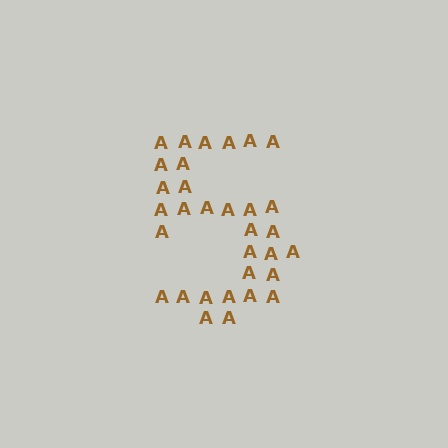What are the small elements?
The small elements are letter A's.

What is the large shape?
The large shape is the digit 5.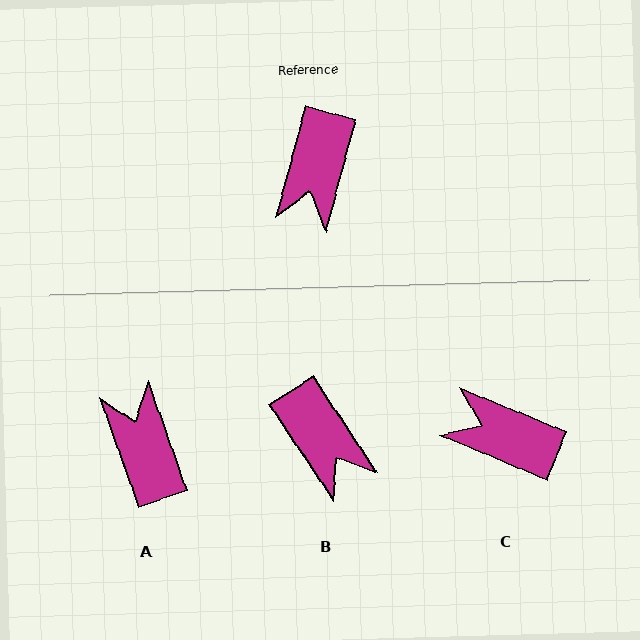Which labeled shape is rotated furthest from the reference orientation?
A, about 145 degrees away.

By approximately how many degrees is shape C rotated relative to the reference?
Approximately 97 degrees clockwise.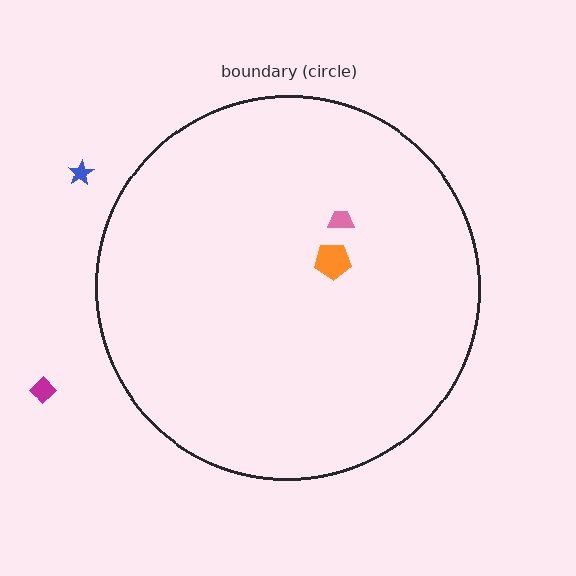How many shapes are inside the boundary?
2 inside, 2 outside.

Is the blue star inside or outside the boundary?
Outside.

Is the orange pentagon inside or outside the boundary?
Inside.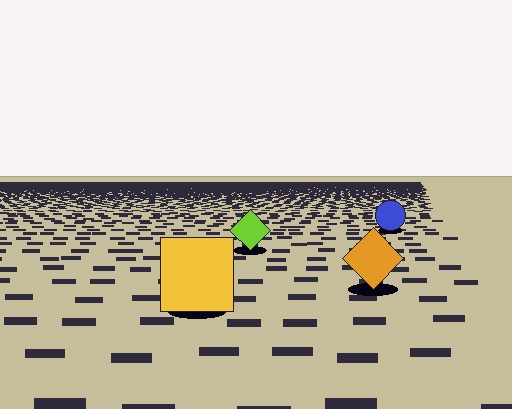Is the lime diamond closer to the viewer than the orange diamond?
No. The orange diamond is closer — you can tell from the texture gradient: the ground texture is coarser near it.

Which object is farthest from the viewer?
The blue circle is farthest from the viewer. It appears smaller and the ground texture around it is denser.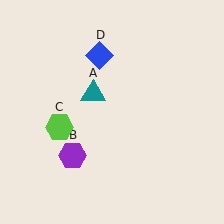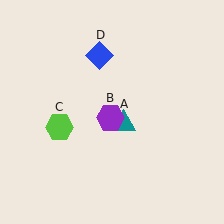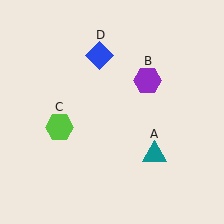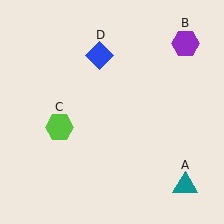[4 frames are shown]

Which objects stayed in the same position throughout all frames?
Lime hexagon (object C) and blue diamond (object D) remained stationary.